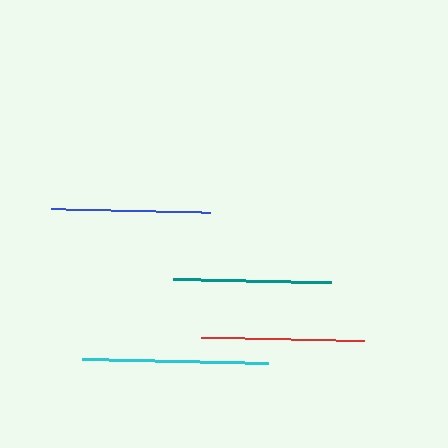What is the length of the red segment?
The red segment is approximately 163 pixels long.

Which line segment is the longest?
The cyan line is the longest at approximately 186 pixels.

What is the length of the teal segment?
The teal segment is approximately 159 pixels long.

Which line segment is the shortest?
The blue line is the shortest at approximately 158 pixels.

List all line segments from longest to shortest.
From longest to shortest: cyan, red, teal, blue.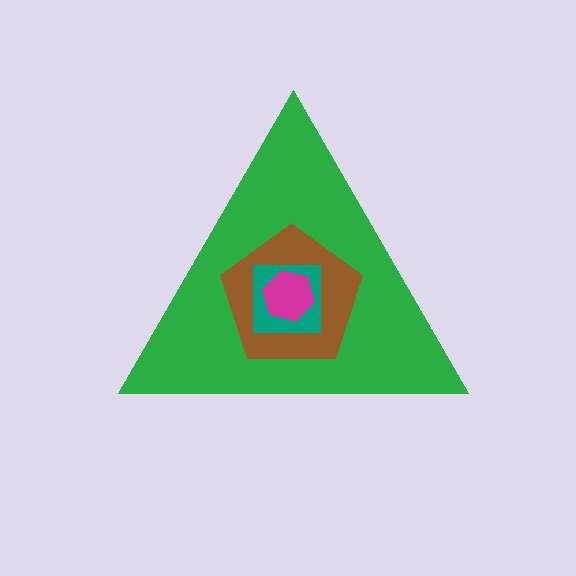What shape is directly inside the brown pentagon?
The teal square.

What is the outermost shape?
The green triangle.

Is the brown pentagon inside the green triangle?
Yes.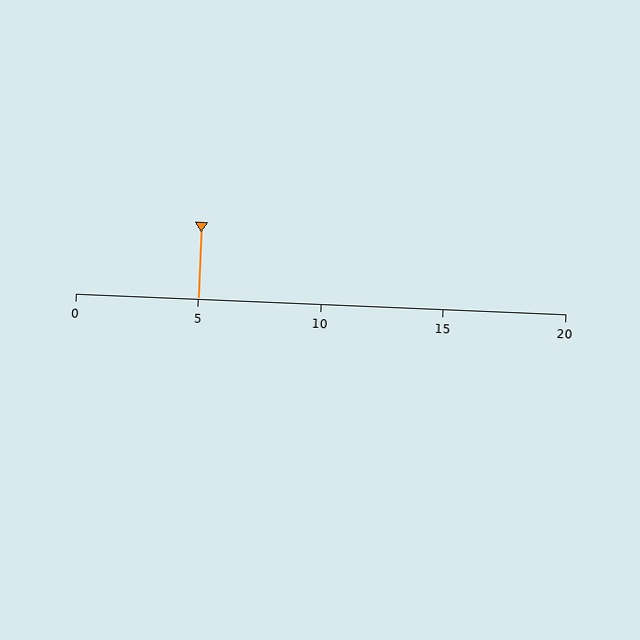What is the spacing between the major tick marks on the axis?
The major ticks are spaced 5 apart.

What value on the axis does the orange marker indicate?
The marker indicates approximately 5.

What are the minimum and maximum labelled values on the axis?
The axis runs from 0 to 20.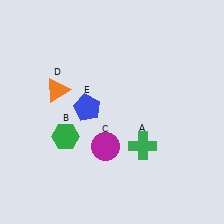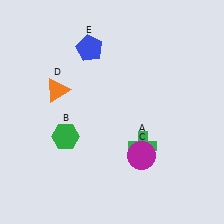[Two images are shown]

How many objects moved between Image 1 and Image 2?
2 objects moved between the two images.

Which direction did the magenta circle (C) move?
The magenta circle (C) moved right.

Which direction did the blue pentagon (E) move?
The blue pentagon (E) moved up.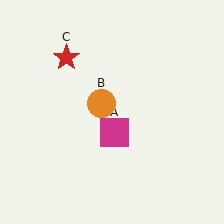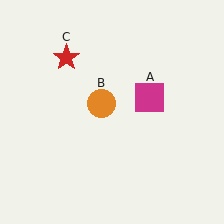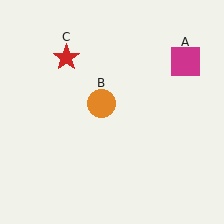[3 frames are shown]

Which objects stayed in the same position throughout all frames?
Orange circle (object B) and red star (object C) remained stationary.